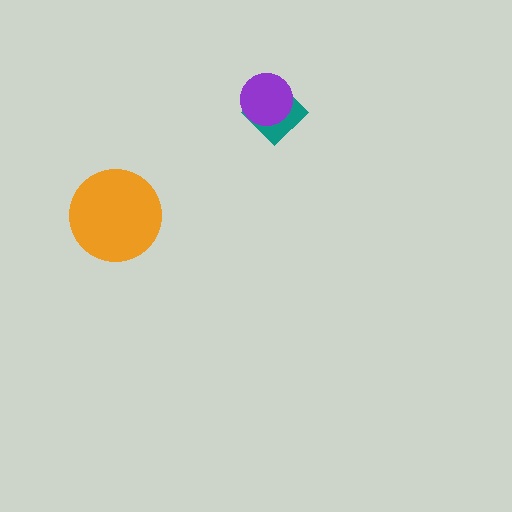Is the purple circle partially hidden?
No, no other shape covers it.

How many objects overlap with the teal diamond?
1 object overlaps with the teal diamond.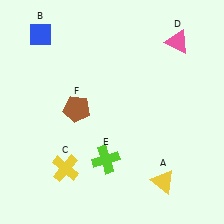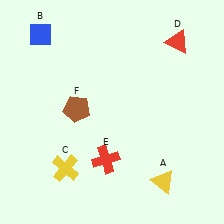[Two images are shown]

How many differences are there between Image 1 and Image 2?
There are 2 differences between the two images.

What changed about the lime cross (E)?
In Image 1, E is lime. In Image 2, it changed to red.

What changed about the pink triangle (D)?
In Image 1, D is pink. In Image 2, it changed to red.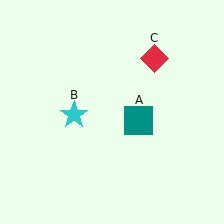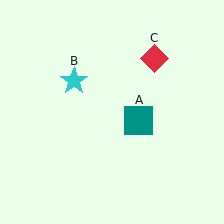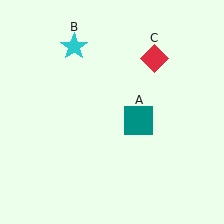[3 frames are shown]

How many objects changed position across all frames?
1 object changed position: cyan star (object B).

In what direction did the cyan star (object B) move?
The cyan star (object B) moved up.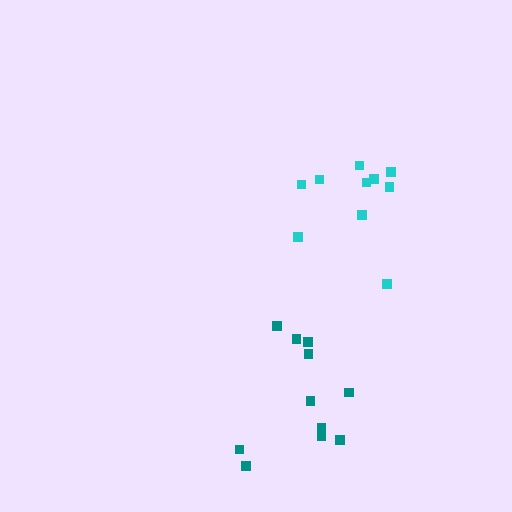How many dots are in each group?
Group 1: 10 dots, Group 2: 11 dots (21 total).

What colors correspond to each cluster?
The clusters are colored: cyan, teal.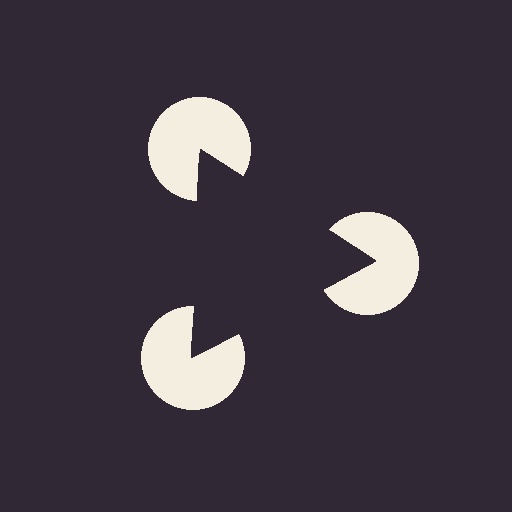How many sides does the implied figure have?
3 sides.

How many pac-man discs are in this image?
There are 3 — one at each vertex of the illusory triangle.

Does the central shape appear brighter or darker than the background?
It typically appears slightly darker than the background, even though no actual brightness change is drawn.